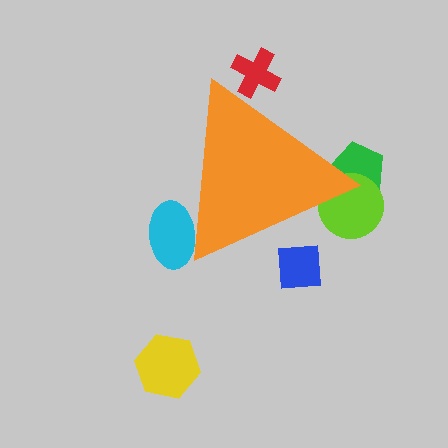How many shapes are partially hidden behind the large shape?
5 shapes are partially hidden.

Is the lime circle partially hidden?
Yes, the lime circle is partially hidden behind the orange triangle.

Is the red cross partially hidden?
Yes, the red cross is partially hidden behind the orange triangle.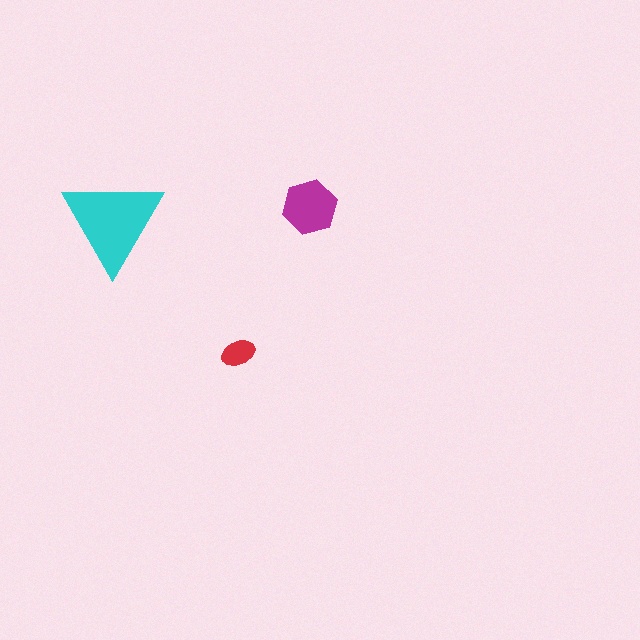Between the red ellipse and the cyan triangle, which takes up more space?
The cyan triangle.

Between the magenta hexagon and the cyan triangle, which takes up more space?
The cyan triangle.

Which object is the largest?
The cyan triangle.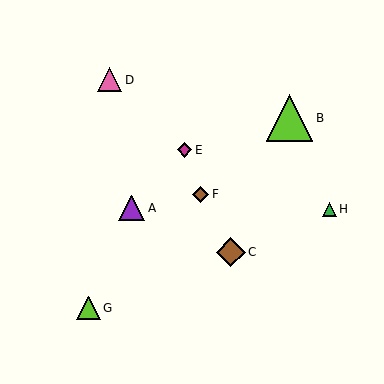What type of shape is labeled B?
Shape B is a lime triangle.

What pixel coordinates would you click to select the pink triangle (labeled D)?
Click at (109, 80) to select the pink triangle D.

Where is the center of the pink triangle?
The center of the pink triangle is at (109, 80).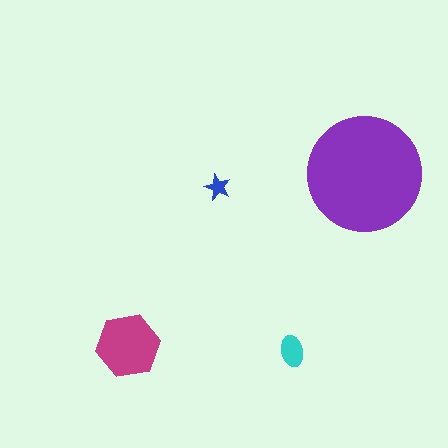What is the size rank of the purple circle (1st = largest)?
1st.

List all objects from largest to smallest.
The purple circle, the magenta hexagon, the cyan ellipse, the blue star.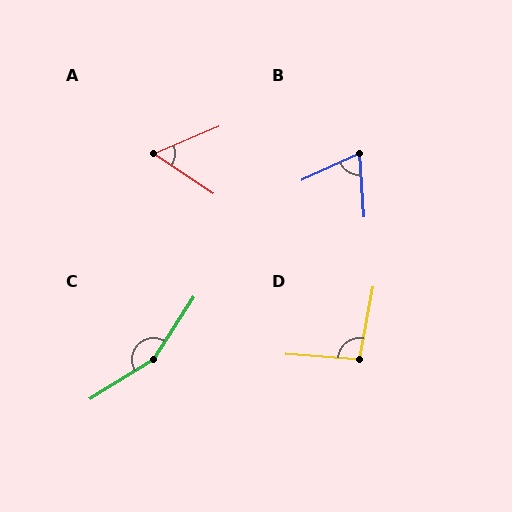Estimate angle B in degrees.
Approximately 69 degrees.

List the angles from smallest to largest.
A (57°), B (69°), D (96°), C (155°).